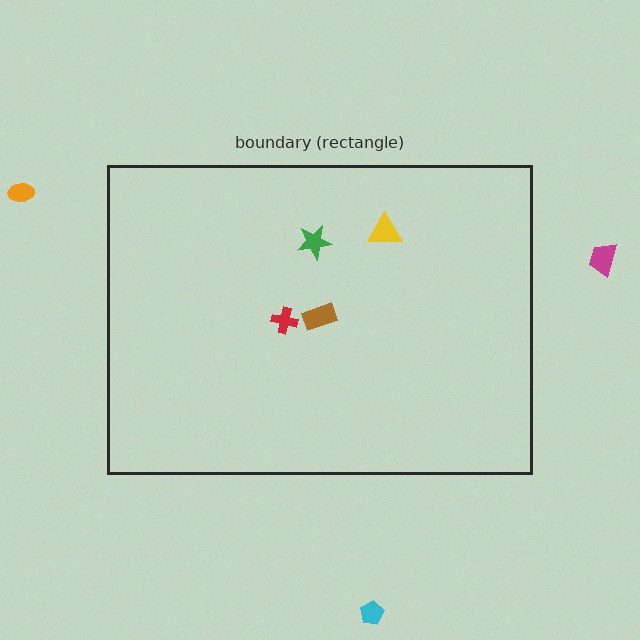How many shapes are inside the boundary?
4 inside, 3 outside.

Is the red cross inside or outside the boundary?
Inside.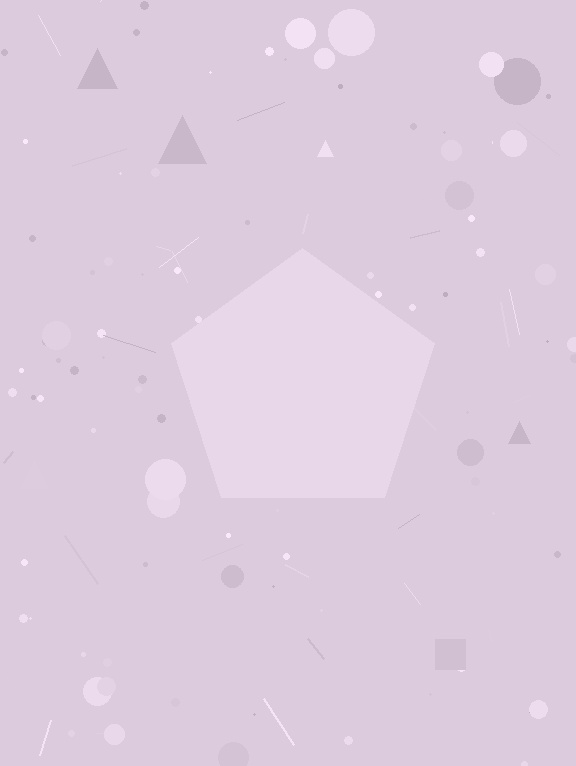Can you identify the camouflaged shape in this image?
The camouflaged shape is a pentagon.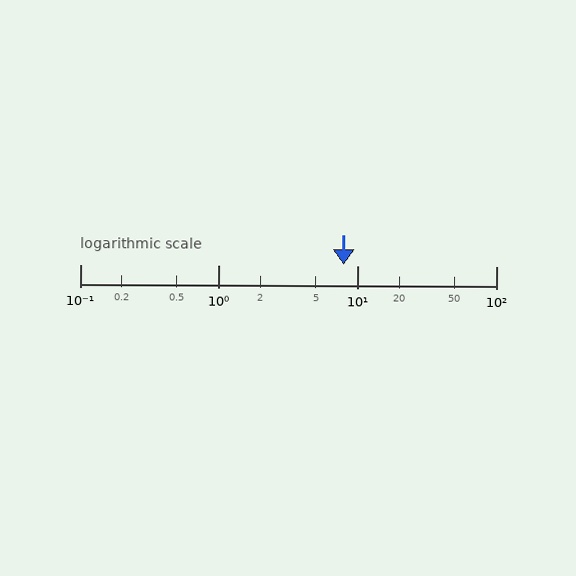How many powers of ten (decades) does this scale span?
The scale spans 3 decades, from 0.1 to 100.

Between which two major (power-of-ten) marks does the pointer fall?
The pointer is between 1 and 10.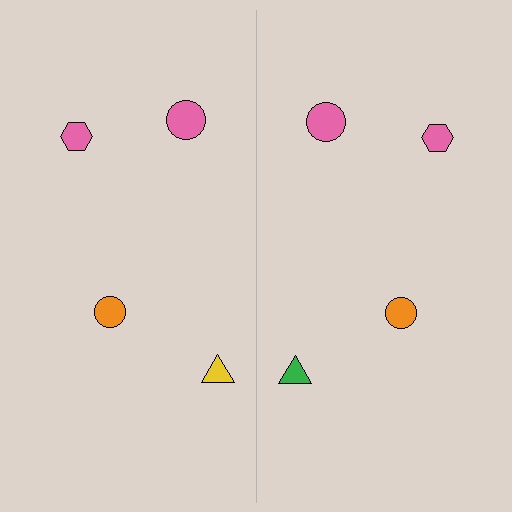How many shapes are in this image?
There are 8 shapes in this image.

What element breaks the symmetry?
The green triangle on the right side breaks the symmetry — its mirror counterpart is yellow.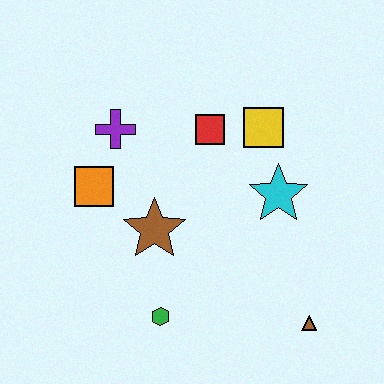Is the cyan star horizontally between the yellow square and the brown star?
No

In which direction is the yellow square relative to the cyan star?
The yellow square is above the cyan star.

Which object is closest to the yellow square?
The red square is closest to the yellow square.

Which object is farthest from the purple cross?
The brown triangle is farthest from the purple cross.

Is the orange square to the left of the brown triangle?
Yes